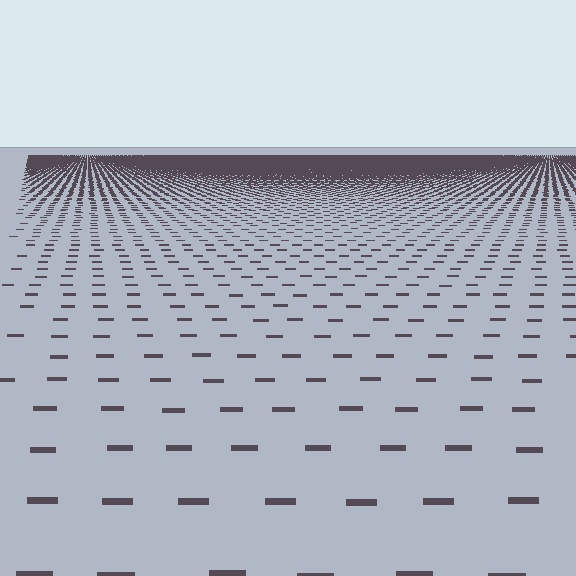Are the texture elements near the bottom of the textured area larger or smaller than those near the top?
Larger. Near the bottom, elements are closer to the viewer and appear at a bigger on-screen size.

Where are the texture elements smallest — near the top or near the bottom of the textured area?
Near the top.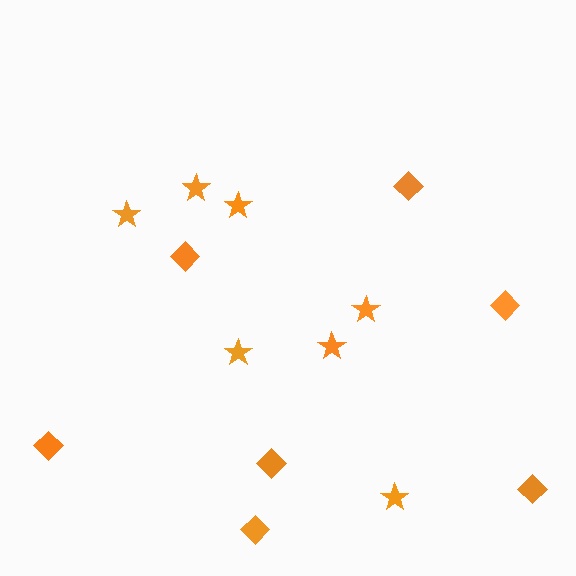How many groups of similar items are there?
There are 2 groups: one group of stars (7) and one group of diamonds (7).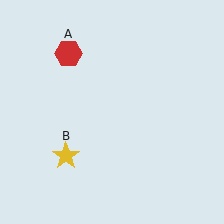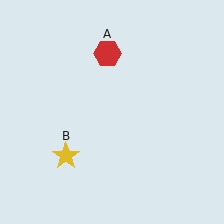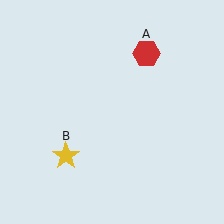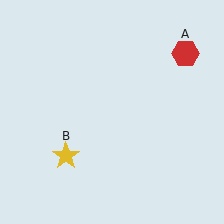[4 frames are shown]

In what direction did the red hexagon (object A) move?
The red hexagon (object A) moved right.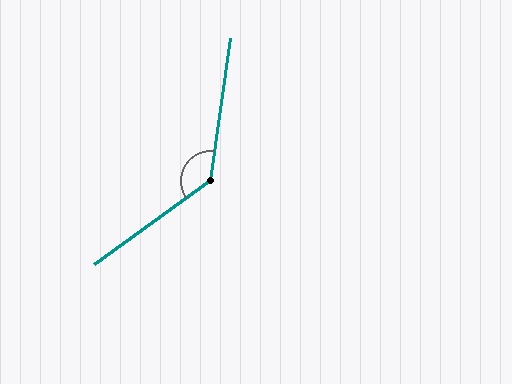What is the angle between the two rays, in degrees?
Approximately 134 degrees.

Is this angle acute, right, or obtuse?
It is obtuse.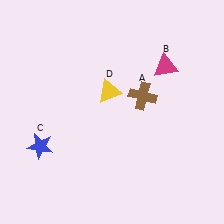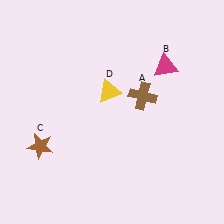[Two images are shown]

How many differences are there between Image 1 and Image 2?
There is 1 difference between the two images.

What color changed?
The star (C) changed from blue in Image 1 to brown in Image 2.